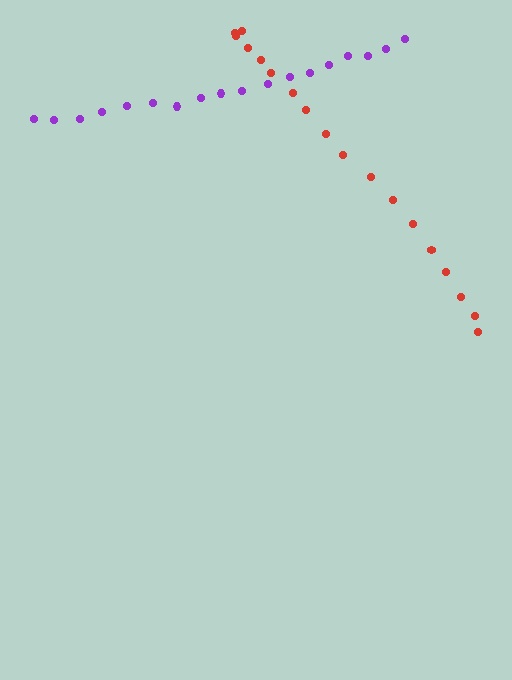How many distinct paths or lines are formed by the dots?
There are 2 distinct paths.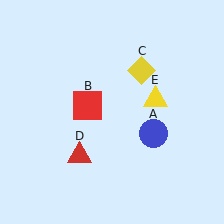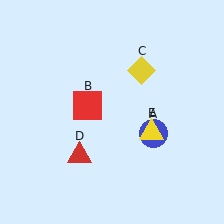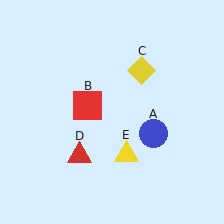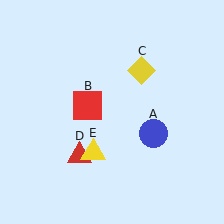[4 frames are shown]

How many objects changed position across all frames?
1 object changed position: yellow triangle (object E).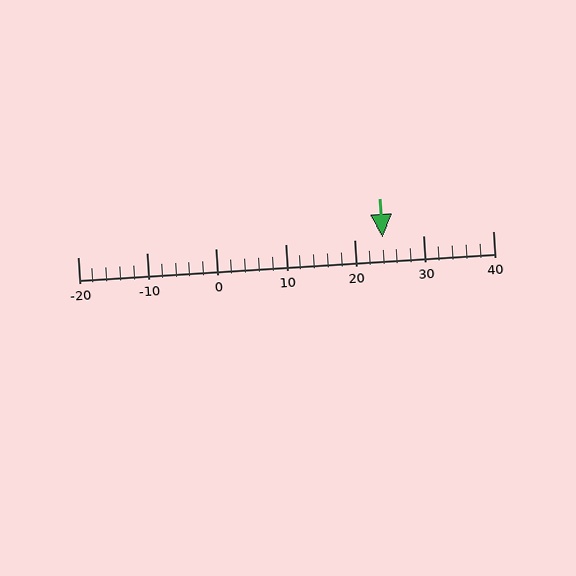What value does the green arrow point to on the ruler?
The green arrow points to approximately 24.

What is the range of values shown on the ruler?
The ruler shows values from -20 to 40.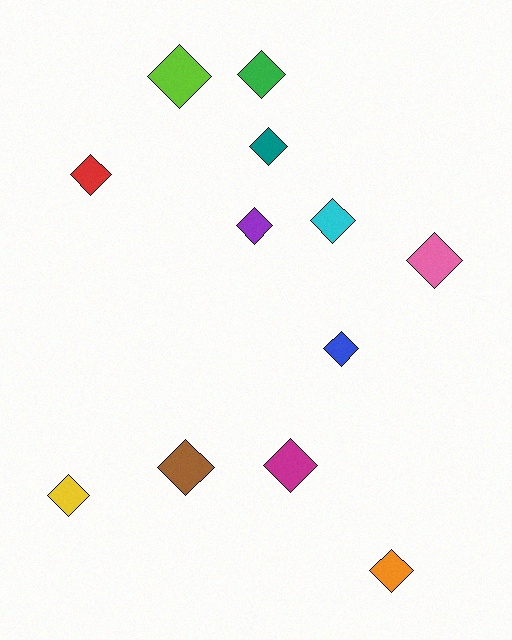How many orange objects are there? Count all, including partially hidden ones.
There is 1 orange object.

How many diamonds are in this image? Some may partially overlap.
There are 12 diamonds.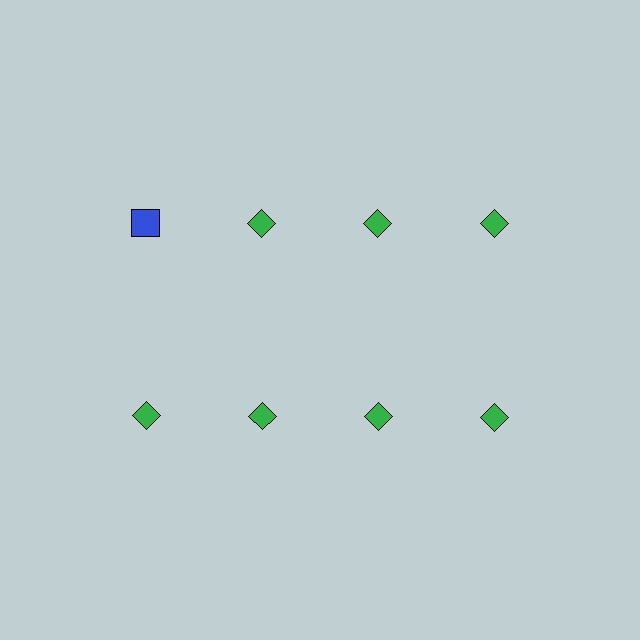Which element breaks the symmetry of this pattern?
The blue square in the top row, leftmost column breaks the symmetry. All other shapes are green diamonds.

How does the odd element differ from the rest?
It differs in both color (blue instead of green) and shape (square instead of diamond).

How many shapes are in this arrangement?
There are 8 shapes arranged in a grid pattern.